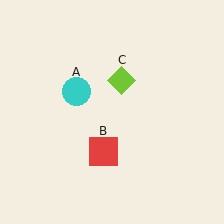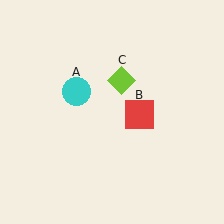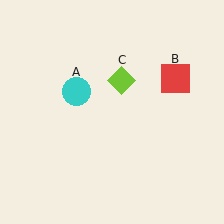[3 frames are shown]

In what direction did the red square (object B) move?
The red square (object B) moved up and to the right.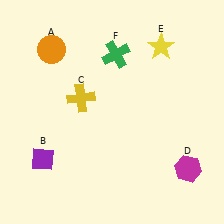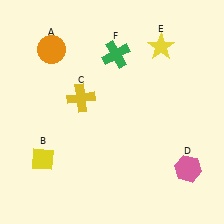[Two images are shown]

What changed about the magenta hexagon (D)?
In Image 1, D is magenta. In Image 2, it changed to pink.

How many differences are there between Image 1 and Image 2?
There are 2 differences between the two images.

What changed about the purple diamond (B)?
In Image 1, B is purple. In Image 2, it changed to yellow.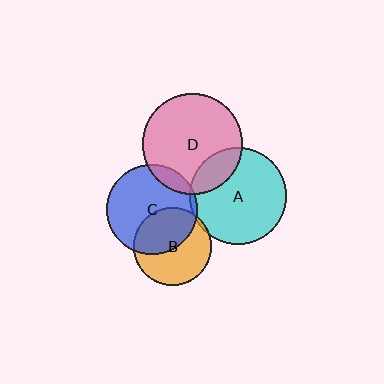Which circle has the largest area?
Circle D (pink).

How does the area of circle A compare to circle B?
Approximately 1.5 times.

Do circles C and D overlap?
Yes.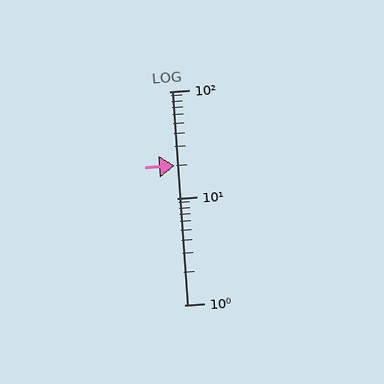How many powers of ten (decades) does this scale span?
The scale spans 2 decades, from 1 to 100.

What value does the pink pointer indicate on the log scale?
The pointer indicates approximately 20.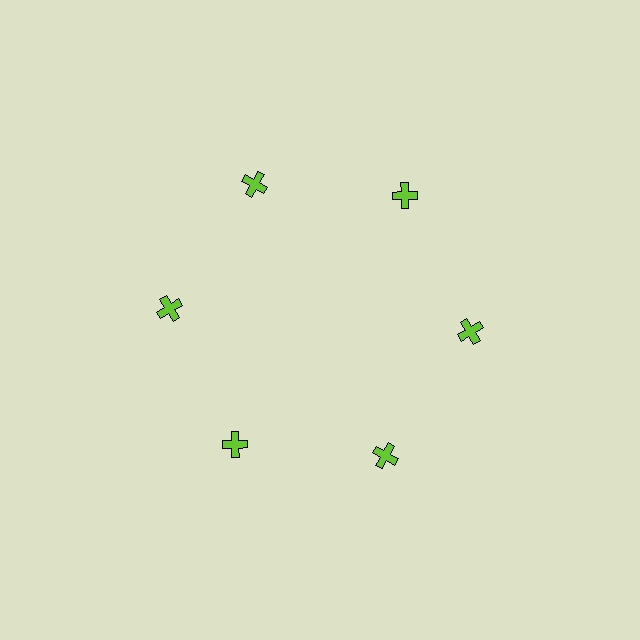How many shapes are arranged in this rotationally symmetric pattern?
There are 6 shapes, arranged in 6 groups of 1.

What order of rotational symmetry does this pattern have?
This pattern has 6-fold rotational symmetry.